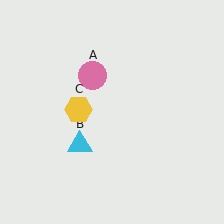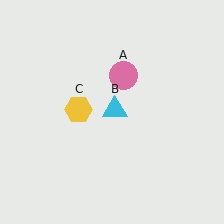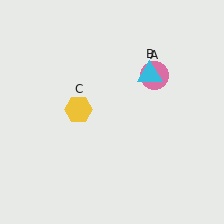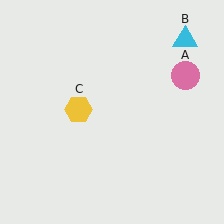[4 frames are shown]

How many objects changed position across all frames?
2 objects changed position: pink circle (object A), cyan triangle (object B).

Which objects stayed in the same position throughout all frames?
Yellow hexagon (object C) remained stationary.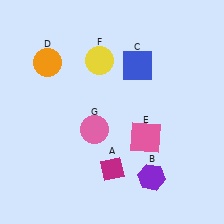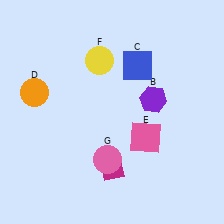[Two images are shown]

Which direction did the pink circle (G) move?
The pink circle (G) moved down.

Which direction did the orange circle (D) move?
The orange circle (D) moved down.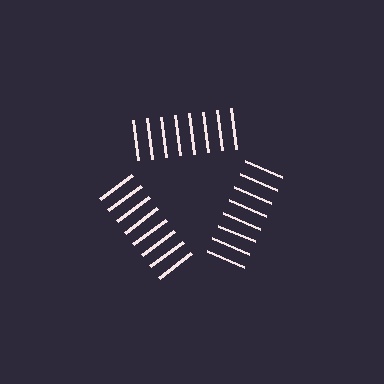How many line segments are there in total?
24 — 8 along each of the 3 edges.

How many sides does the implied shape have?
3 sides — the line-ends trace a triangle.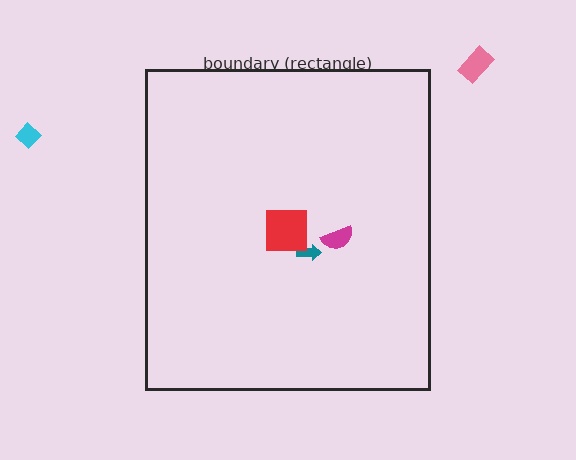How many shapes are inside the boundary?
3 inside, 2 outside.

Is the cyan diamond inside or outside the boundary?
Outside.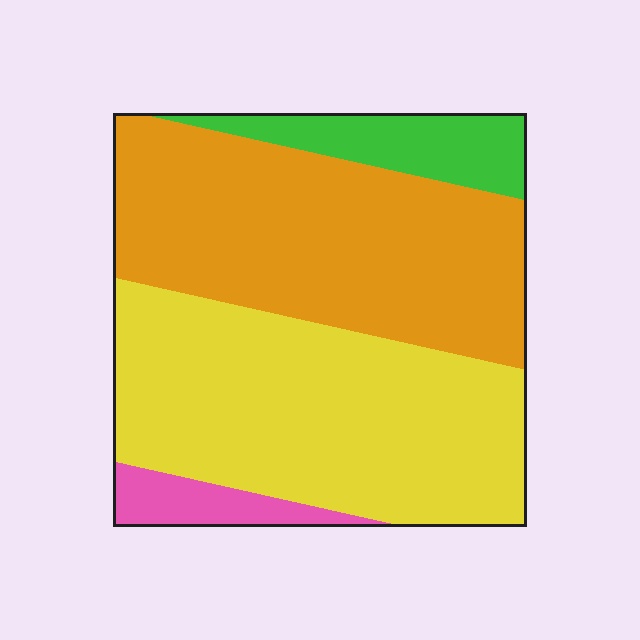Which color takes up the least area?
Pink, at roughly 5%.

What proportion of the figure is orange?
Orange takes up about two fifths (2/5) of the figure.